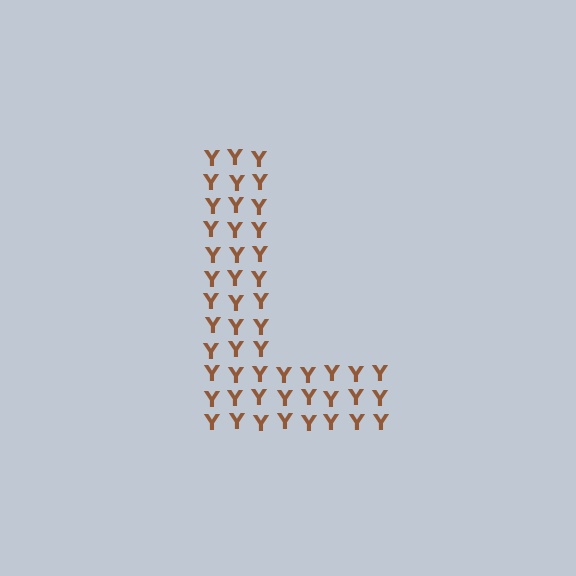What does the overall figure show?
The overall figure shows the letter L.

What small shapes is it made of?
It is made of small letter Y's.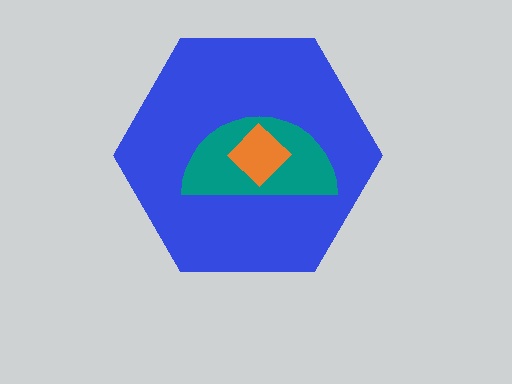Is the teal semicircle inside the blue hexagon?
Yes.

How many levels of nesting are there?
3.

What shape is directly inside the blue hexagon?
The teal semicircle.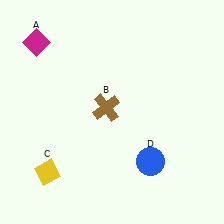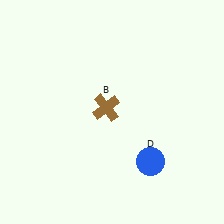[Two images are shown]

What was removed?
The yellow diamond (C), the magenta diamond (A) were removed in Image 2.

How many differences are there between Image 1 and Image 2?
There are 2 differences between the two images.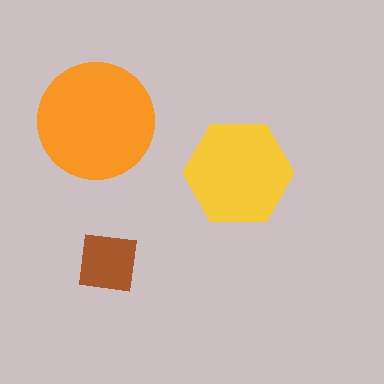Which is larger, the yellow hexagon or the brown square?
The yellow hexagon.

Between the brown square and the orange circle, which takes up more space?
The orange circle.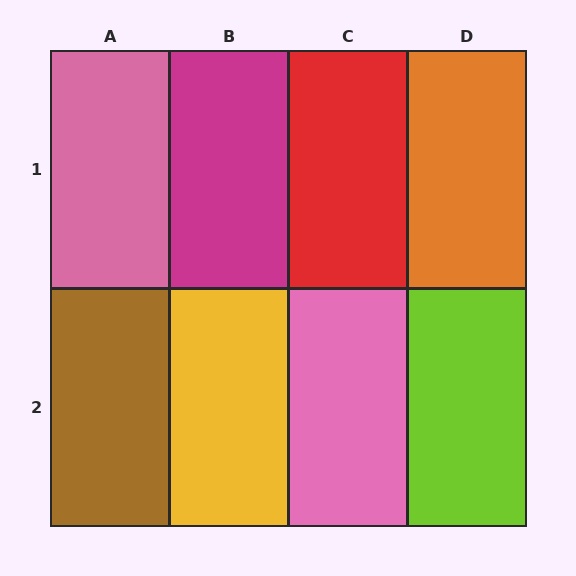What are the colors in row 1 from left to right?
Pink, magenta, red, orange.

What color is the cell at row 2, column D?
Lime.